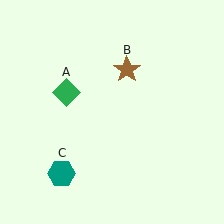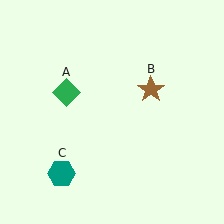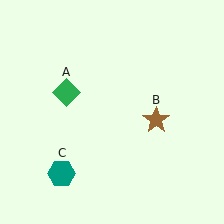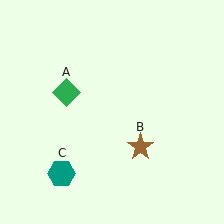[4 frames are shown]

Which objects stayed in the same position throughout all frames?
Green diamond (object A) and teal hexagon (object C) remained stationary.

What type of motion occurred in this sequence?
The brown star (object B) rotated clockwise around the center of the scene.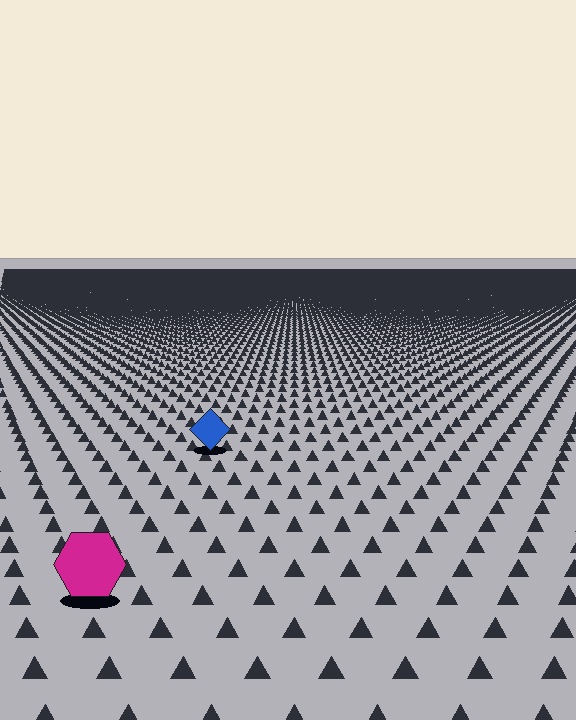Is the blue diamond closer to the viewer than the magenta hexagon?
No. The magenta hexagon is closer — you can tell from the texture gradient: the ground texture is coarser near it.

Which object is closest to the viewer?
The magenta hexagon is closest. The texture marks near it are larger and more spread out.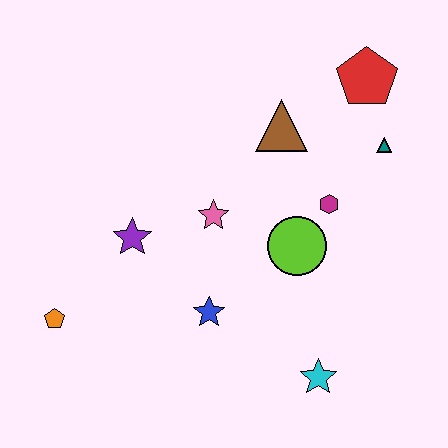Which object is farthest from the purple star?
The red pentagon is farthest from the purple star.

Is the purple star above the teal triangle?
No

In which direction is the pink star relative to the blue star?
The pink star is above the blue star.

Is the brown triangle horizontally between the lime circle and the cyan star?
No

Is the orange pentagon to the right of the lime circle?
No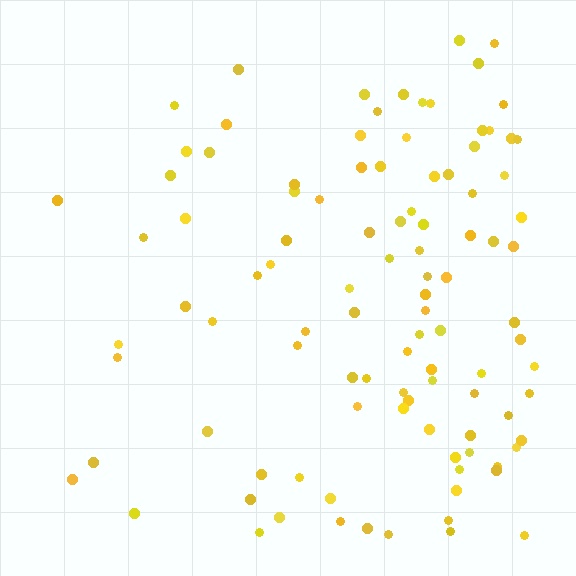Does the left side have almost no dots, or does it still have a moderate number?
Still a moderate number, just noticeably fewer than the right.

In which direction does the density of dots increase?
From left to right, with the right side densest.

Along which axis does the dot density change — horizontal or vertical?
Horizontal.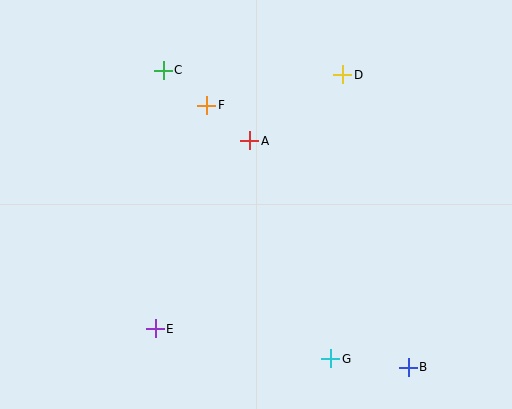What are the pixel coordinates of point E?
Point E is at (155, 329).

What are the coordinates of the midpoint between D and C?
The midpoint between D and C is at (253, 73).